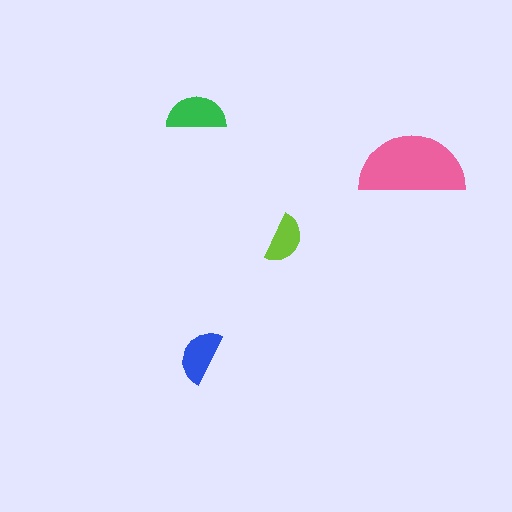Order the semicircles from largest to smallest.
the pink one, the green one, the blue one, the lime one.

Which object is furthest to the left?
The green semicircle is leftmost.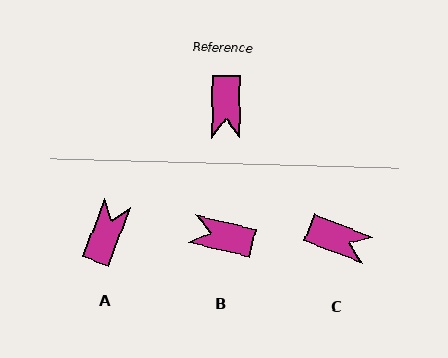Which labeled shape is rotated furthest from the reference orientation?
A, about 160 degrees away.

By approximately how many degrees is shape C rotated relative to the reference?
Approximately 70 degrees counter-clockwise.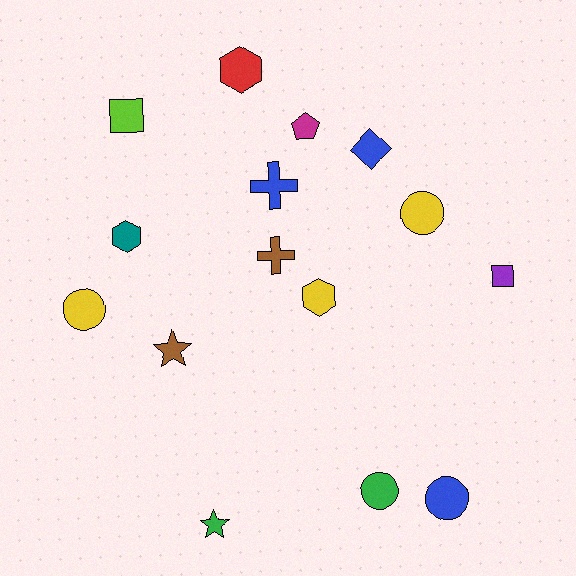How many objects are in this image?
There are 15 objects.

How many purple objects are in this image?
There is 1 purple object.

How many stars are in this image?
There are 2 stars.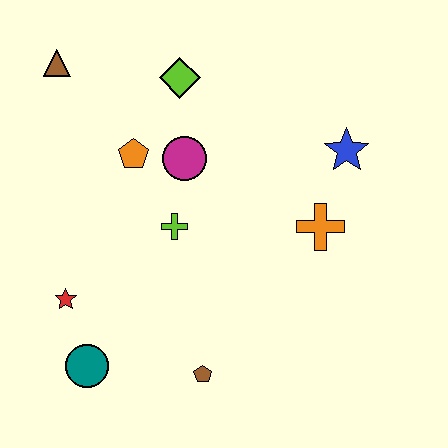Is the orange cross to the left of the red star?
No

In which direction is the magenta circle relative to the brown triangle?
The magenta circle is to the right of the brown triangle.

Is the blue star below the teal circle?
No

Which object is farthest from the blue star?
The teal circle is farthest from the blue star.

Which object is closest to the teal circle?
The red star is closest to the teal circle.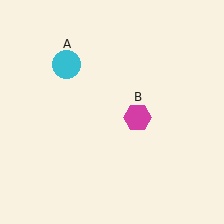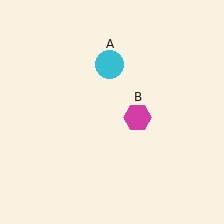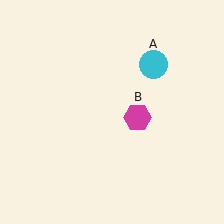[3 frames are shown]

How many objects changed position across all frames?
1 object changed position: cyan circle (object A).